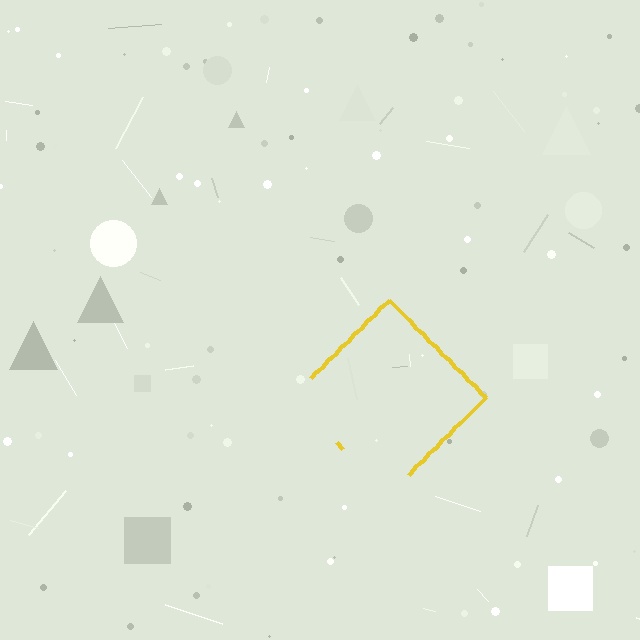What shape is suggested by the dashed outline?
The dashed outline suggests a diamond.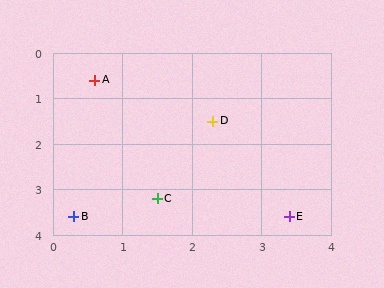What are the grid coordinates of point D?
Point D is at approximately (2.3, 1.5).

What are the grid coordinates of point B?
Point B is at approximately (0.3, 3.6).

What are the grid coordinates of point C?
Point C is at approximately (1.5, 3.2).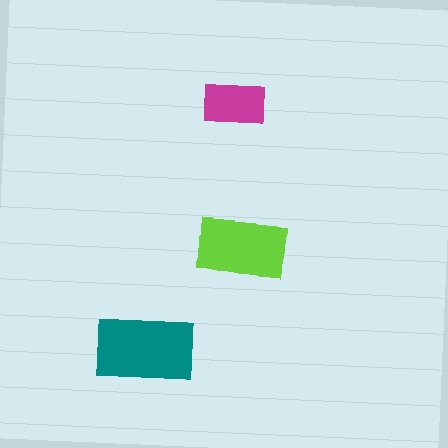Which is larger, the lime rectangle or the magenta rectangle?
The lime one.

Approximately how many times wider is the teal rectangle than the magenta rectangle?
About 1.5 times wider.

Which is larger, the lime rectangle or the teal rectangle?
The teal one.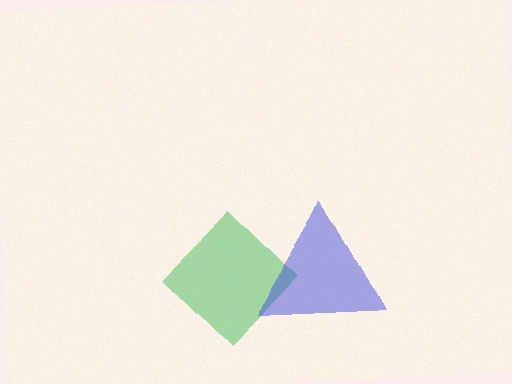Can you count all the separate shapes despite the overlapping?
Yes, there are 2 separate shapes.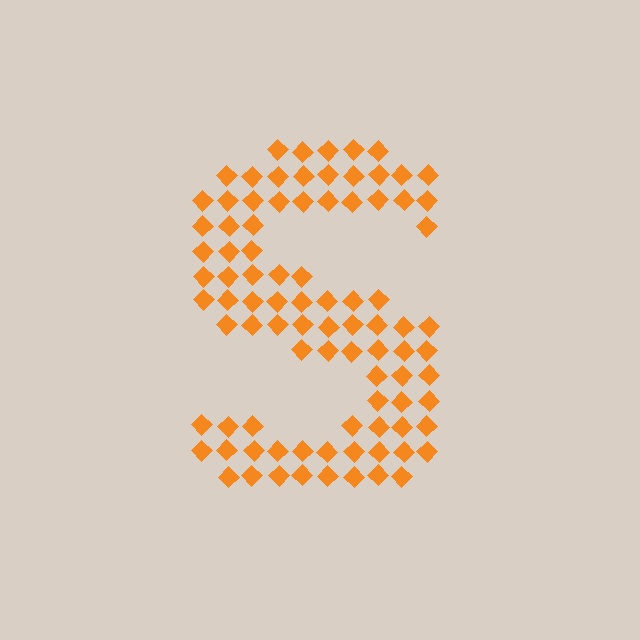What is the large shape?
The large shape is the letter S.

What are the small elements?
The small elements are diamonds.